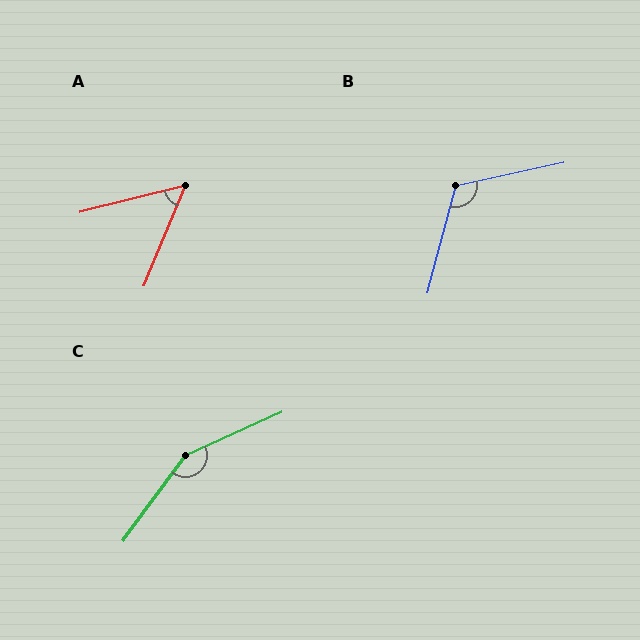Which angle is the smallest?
A, at approximately 53 degrees.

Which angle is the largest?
C, at approximately 150 degrees.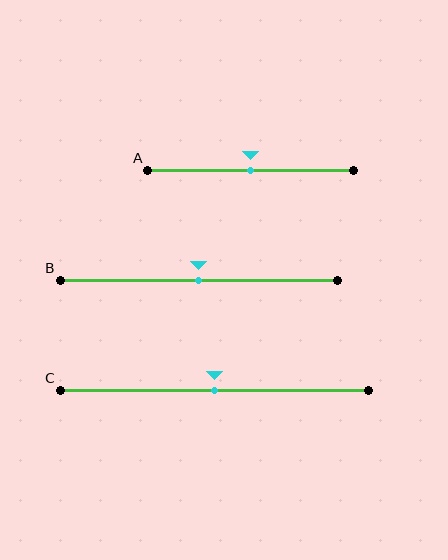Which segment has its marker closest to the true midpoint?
Segment A has its marker closest to the true midpoint.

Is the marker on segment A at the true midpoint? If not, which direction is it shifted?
Yes, the marker on segment A is at the true midpoint.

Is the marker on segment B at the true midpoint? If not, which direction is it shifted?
Yes, the marker on segment B is at the true midpoint.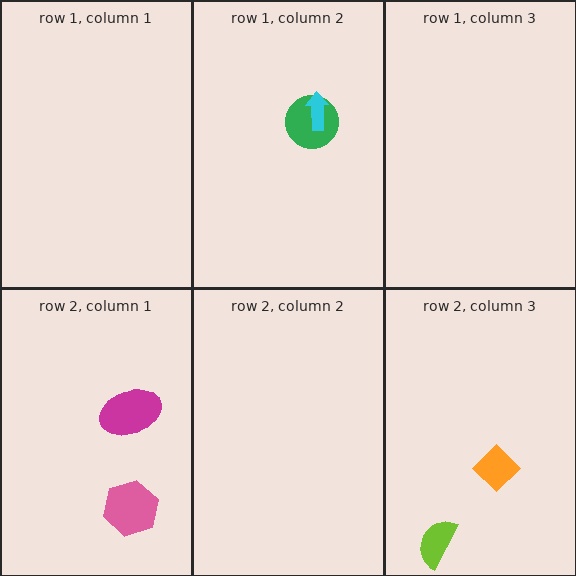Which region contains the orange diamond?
The row 2, column 3 region.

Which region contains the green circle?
The row 1, column 2 region.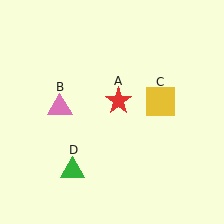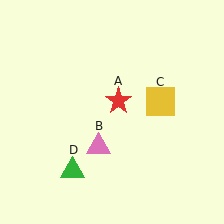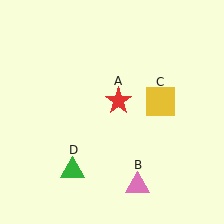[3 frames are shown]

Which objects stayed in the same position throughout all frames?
Red star (object A) and yellow square (object C) and green triangle (object D) remained stationary.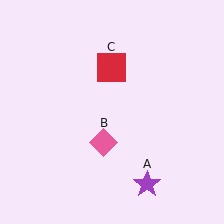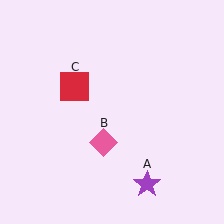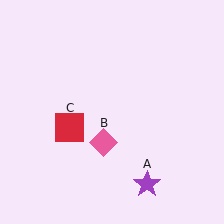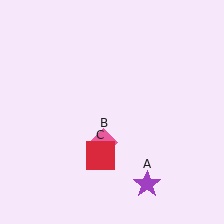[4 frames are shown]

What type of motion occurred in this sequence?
The red square (object C) rotated counterclockwise around the center of the scene.